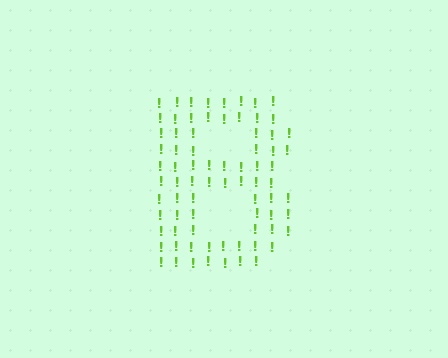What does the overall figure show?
The overall figure shows the letter B.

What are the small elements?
The small elements are exclamation marks.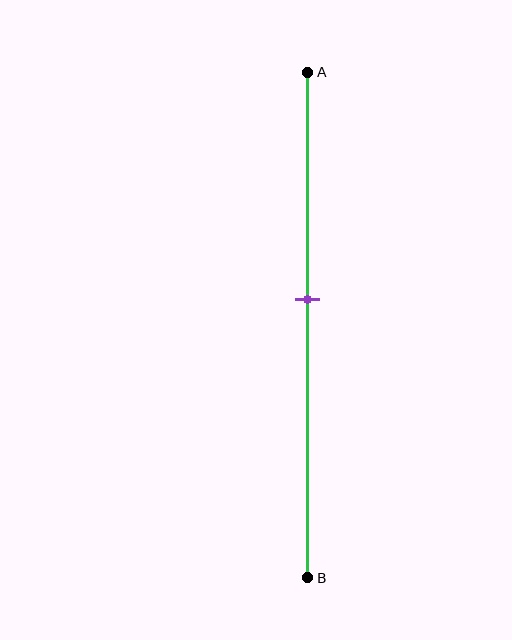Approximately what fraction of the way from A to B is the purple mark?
The purple mark is approximately 45% of the way from A to B.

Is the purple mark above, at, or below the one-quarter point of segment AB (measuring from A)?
The purple mark is below the one-quarter point of segment AB.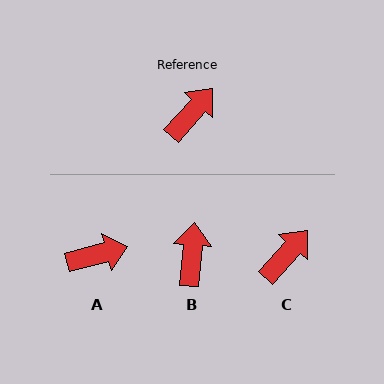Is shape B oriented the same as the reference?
No, it is off by about 36 degrees.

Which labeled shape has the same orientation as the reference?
C.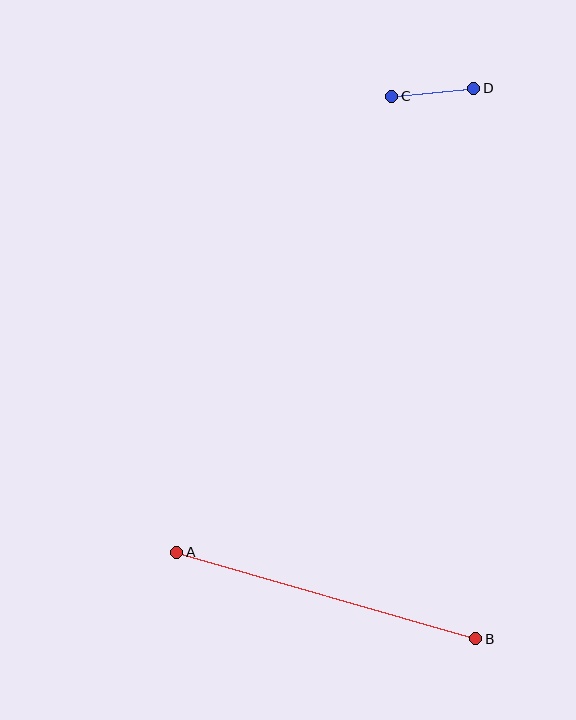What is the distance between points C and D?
The distance is approximately 82 pixels.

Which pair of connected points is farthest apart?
Points A and B are farthest apart.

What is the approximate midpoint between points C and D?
The midpoint is at approximately (433, 92) pixels.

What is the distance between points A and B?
The distance is approximately 311 pixels.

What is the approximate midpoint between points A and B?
The midpoint is at approximately (326, 596) pixels.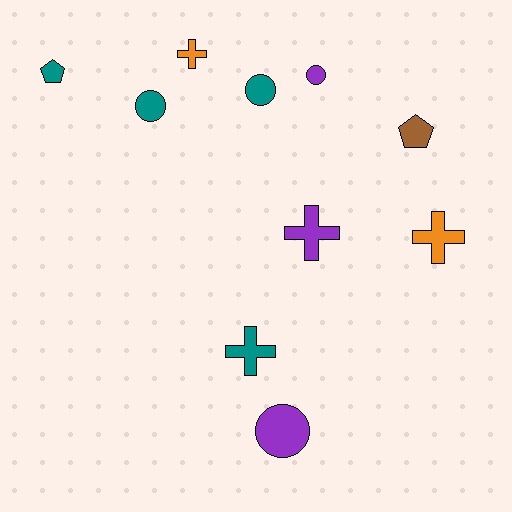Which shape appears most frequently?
Cross, with 4 objects.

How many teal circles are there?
There are 2 teal circles.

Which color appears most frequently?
Teal, with 4 objects.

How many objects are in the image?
There are 10 objects.